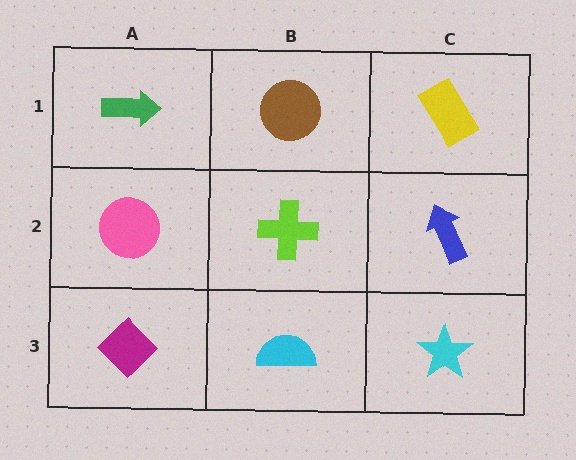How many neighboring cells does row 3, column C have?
2.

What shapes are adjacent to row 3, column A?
A pink circle (row 2, column A), a cyan semicircle (row 3, column B).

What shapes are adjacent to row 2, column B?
A brown circle (row 1, column B), a cyan semicircle (row 3, column B), a pink circle (row 2, column A), a blue arrow (row 2, column C).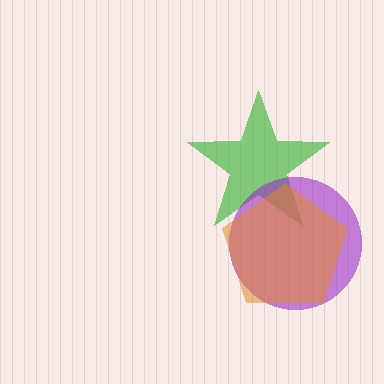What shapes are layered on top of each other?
The layered shapes are: a green star, a purple circle, an orange pentagon.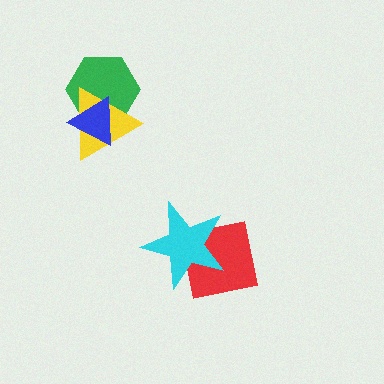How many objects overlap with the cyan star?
1 object overlaps with the cyan star.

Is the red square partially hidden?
Yes, it is partially covered by another shape.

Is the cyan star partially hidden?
No, no other shape covers it.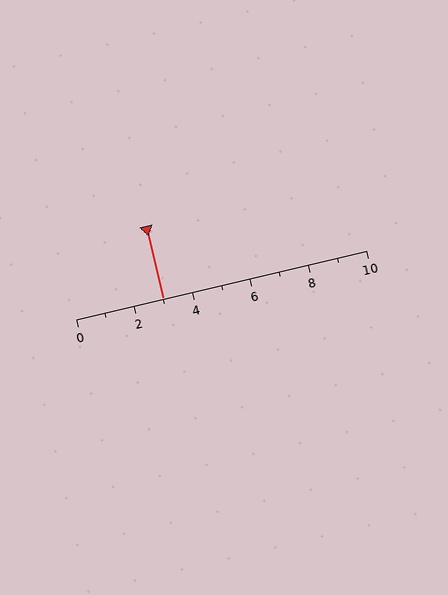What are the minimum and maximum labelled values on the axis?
The axis runs from 0 to 10.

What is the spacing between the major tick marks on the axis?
The major ticks are spaced 2 apart.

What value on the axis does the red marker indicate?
The marker indicates approximately 3.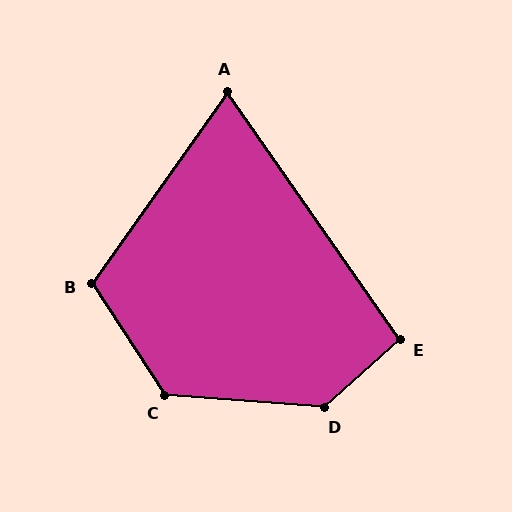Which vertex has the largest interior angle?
D, at approximately 133 degrees.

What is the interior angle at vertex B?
Approximately 112 degrees (obtuse).